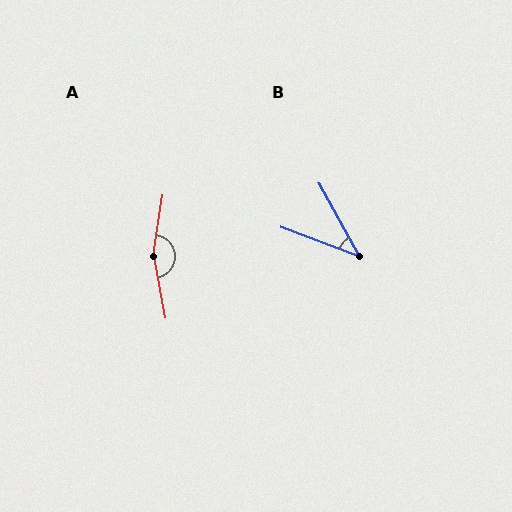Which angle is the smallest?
B, at approximately 41 degrees.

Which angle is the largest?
A, at approximately 161 degrees.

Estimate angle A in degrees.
Approximately 161 degrees.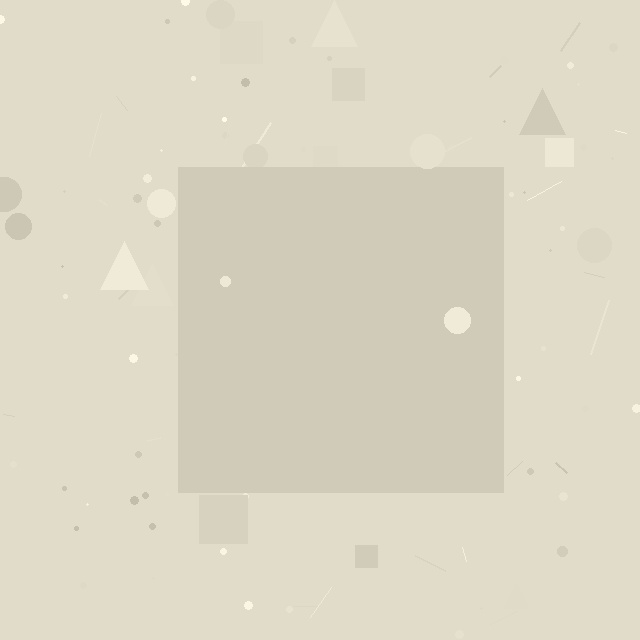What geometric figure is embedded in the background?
A square is embedded in the background.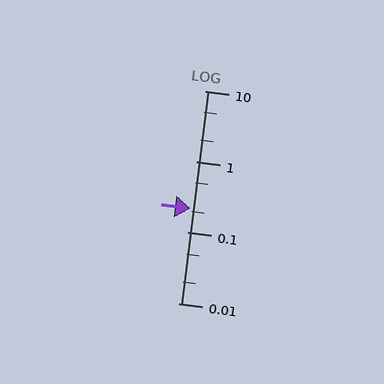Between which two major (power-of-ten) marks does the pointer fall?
The pointer is between 0.1 and 1.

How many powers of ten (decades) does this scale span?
The scale spans 3 decades, from 0.01 to 10.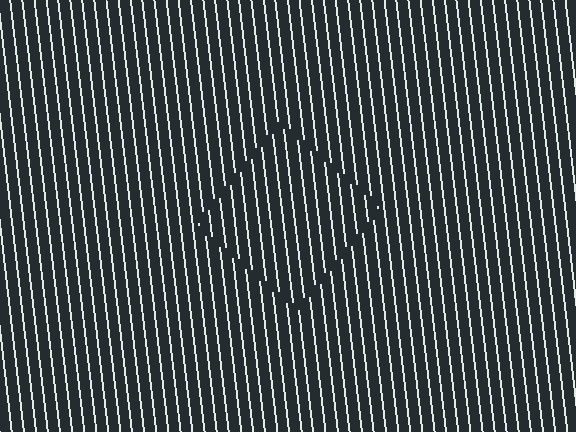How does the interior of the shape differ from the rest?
The interior of the shape contains the same grating, shifted by half a period — the contour is defined by the phase discontinuity where line-ends from the inner and outer gratings abut.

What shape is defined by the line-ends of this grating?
An illusory square. The interior of the shape contains the same grating, shifted by half a period — the contour is defined by the phase discontinuity where line-ends from the inner and outer gratings abut.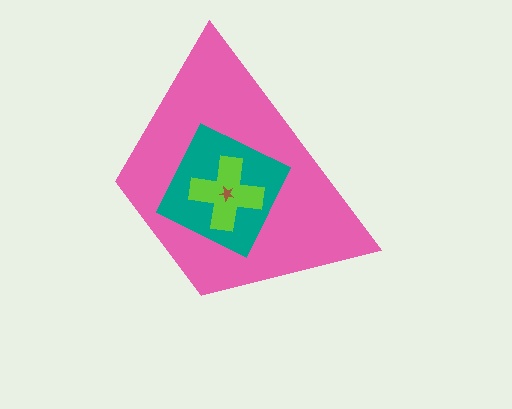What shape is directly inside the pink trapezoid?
The teal diamond.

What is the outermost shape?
The pink trapezoid.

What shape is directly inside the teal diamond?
The lime cross.